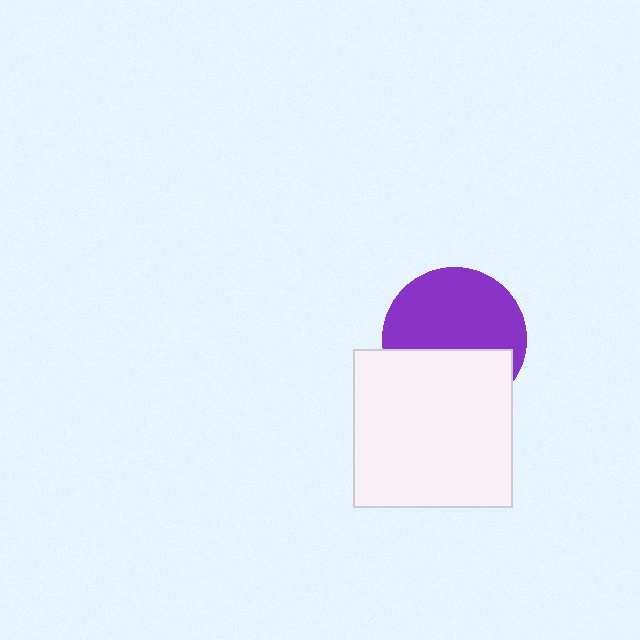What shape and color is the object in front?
The object in front is a white square.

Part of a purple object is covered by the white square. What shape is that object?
It is a circle.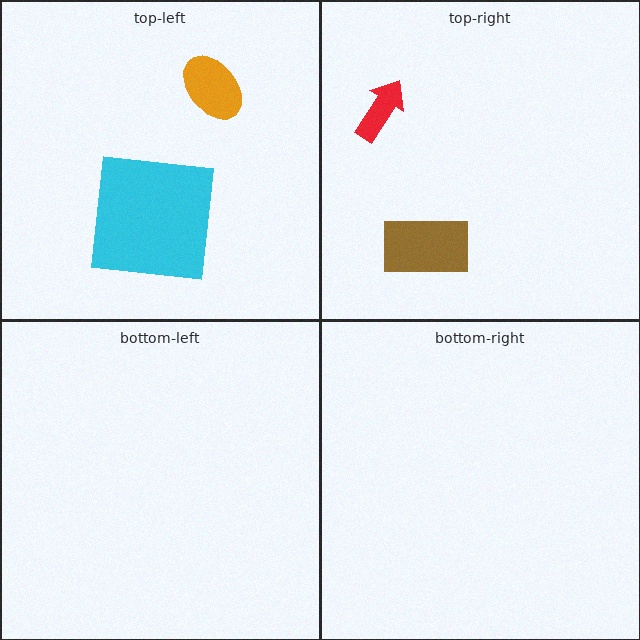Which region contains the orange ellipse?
The top-left region.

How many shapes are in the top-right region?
2.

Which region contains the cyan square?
The top-left region.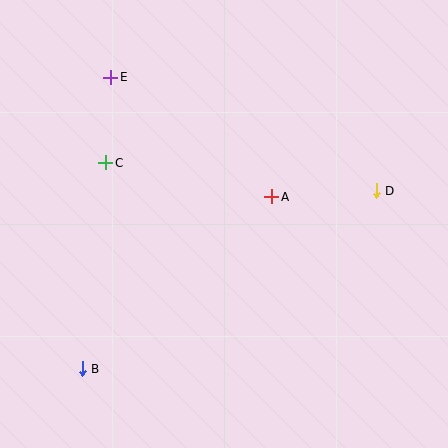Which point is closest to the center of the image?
Point A at (272, 197) is closest to the center.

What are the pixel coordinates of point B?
Point B is at (82, 369).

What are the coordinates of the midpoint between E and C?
The midpoint between E and C is at (108, 120).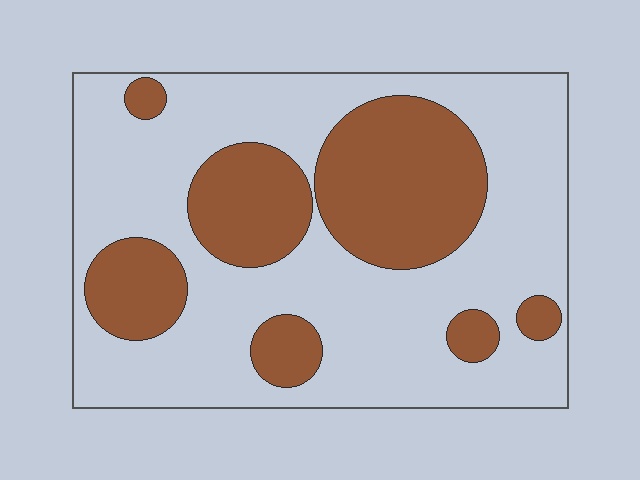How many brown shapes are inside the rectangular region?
7.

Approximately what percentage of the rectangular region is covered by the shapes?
Approximately 35%.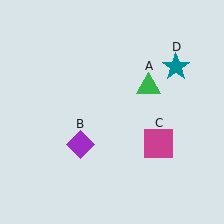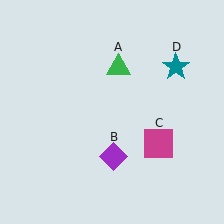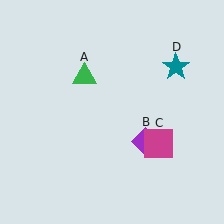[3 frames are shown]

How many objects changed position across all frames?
2 objects changed position: green triangle (object A), purple diamond (object B).